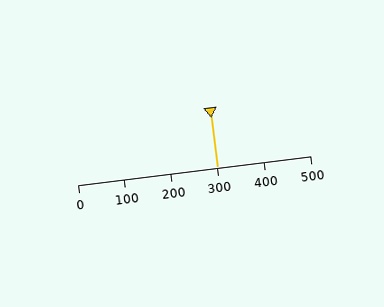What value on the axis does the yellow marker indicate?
The marker indicates approximately 300.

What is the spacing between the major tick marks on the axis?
The major ticks are spaced 100 apart.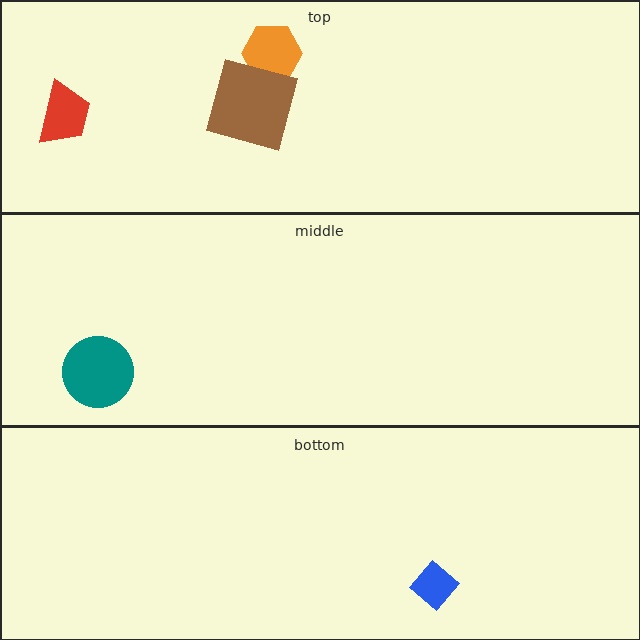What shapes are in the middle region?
The teal circle.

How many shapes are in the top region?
3.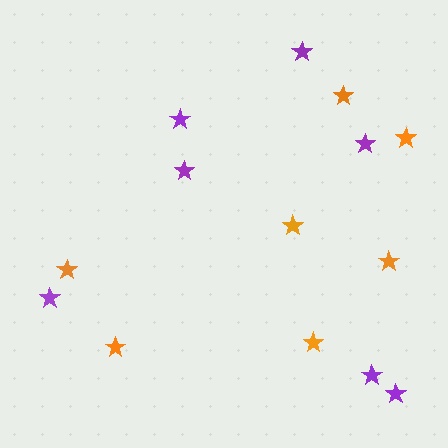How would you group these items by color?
There are 2 groups: one group of purple stars (7) and one group of orange stars (7).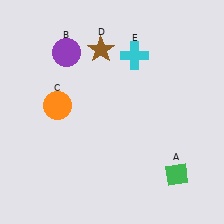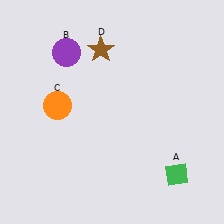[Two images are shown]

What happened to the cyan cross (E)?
The cyan cross (E) was removed in Image 2. It was in the top-right area of Image 1.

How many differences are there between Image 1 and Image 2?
There is 1 difference between the two images.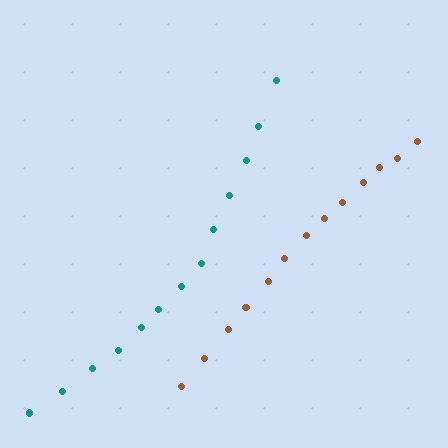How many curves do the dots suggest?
There are 2 distinct paths.